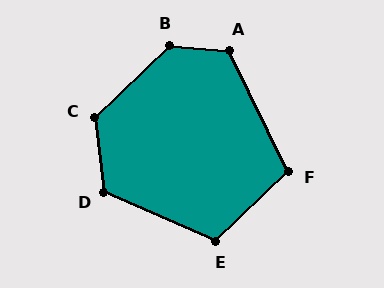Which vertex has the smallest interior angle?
F, at approximately 108 degrees.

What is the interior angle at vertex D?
Approximately 121 degrees (obtuse).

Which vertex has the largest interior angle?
B, at approximately 132 degrees.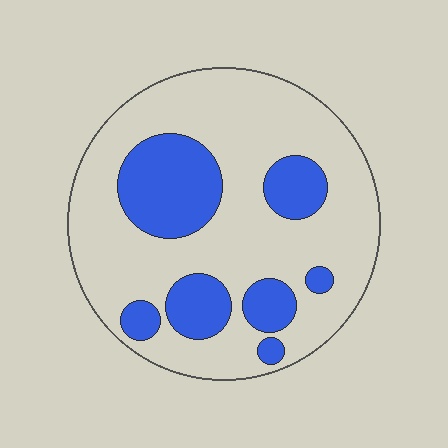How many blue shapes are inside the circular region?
7.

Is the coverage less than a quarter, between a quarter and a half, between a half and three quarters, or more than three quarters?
Between a quarter and a half.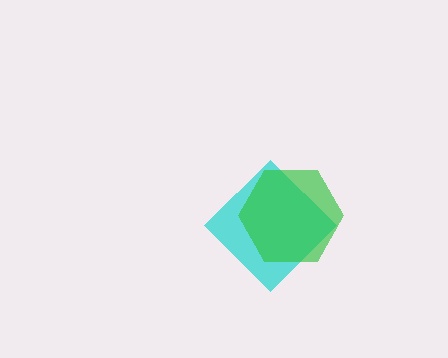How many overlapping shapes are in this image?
There are 2 overlapping shapes in the image.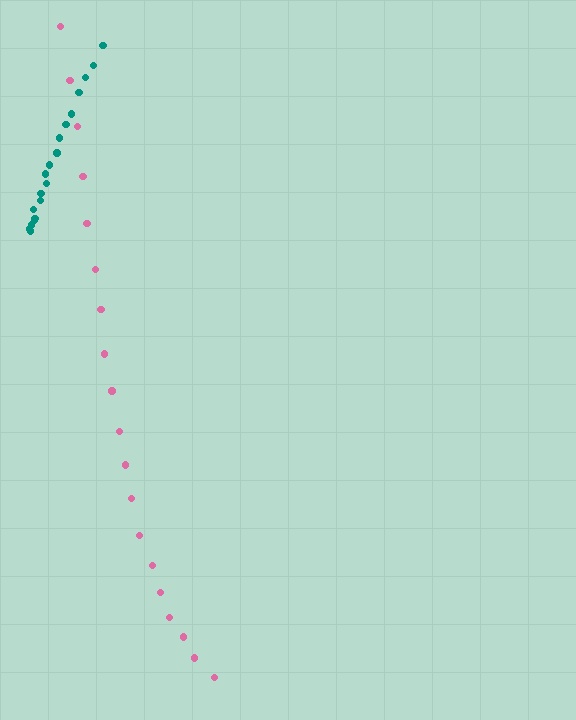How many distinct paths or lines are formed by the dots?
There are 2 distinct paths.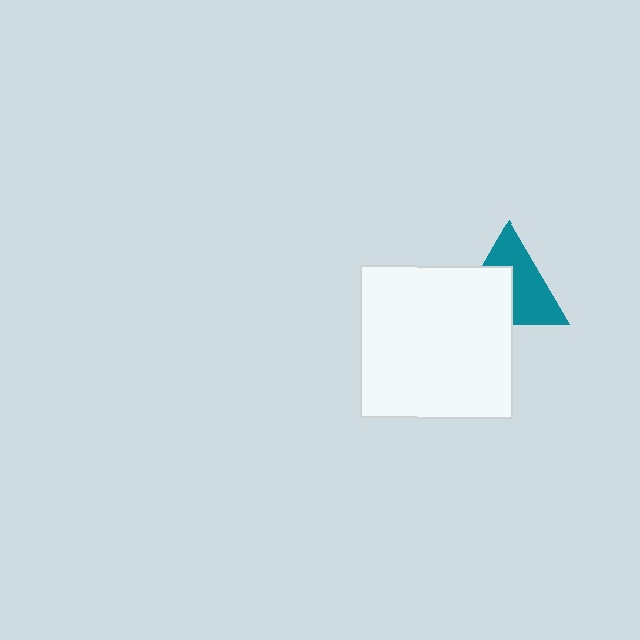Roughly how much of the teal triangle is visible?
About half of it is visible (roughly 56%).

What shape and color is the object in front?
The object in front is a white square.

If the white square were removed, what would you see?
You would see the complete teal triangle.